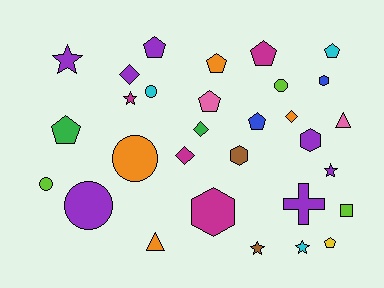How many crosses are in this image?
There is 1 cross.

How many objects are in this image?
There are 30 objects.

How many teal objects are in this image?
There are no teal objects.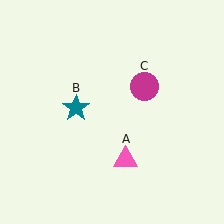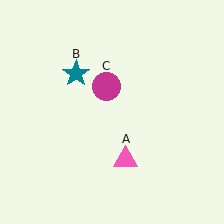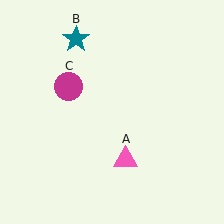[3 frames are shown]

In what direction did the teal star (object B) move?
The teal star (object B) moved up.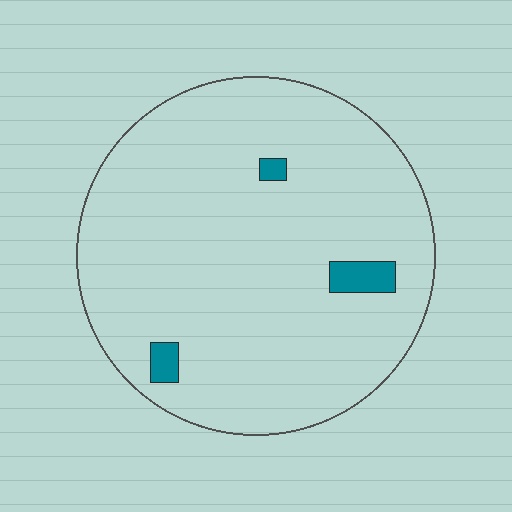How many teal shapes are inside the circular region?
3.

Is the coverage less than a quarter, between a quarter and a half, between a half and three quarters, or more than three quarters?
Less than a quarter.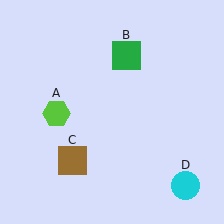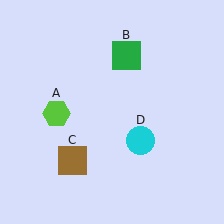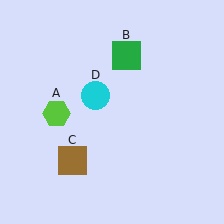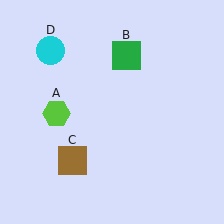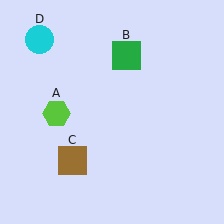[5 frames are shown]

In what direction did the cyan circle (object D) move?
The cyan circle (object D) moved up and to the left.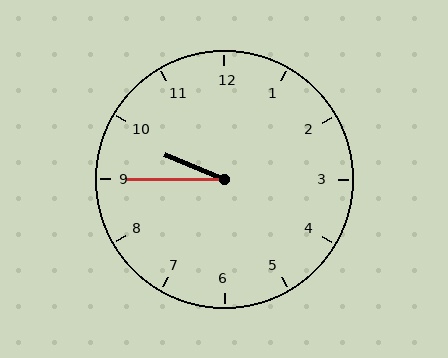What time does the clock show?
9:45.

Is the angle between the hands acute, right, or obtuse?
It is acute.